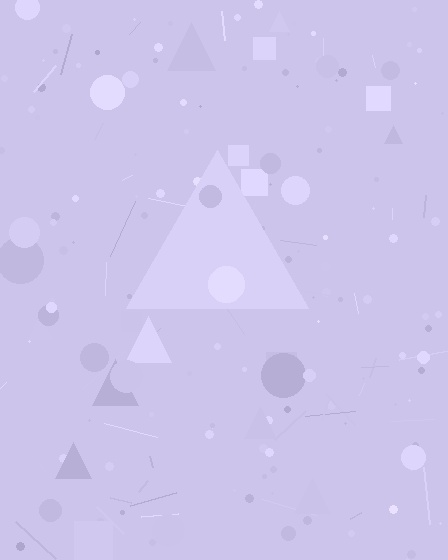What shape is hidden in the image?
A triangle is hidden in the image.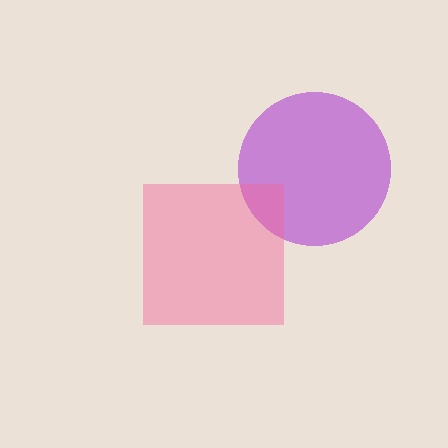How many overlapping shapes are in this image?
There are 2 overlapping shapes in the image.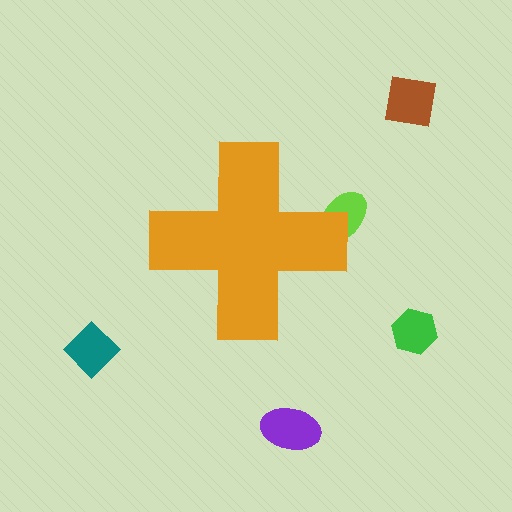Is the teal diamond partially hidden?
No, the teal diamond is fully visible.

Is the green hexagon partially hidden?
No, the green hexagon is fully visible.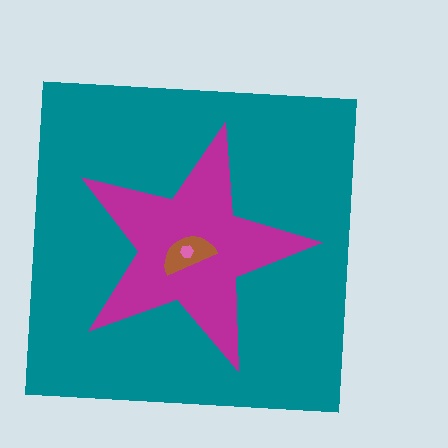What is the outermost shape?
The teal square.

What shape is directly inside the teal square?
The magenta star.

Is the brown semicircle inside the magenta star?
Yes.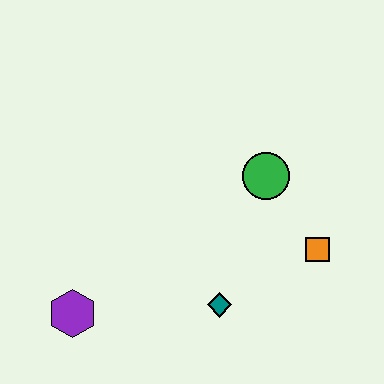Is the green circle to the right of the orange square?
No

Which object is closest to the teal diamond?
The orange square is closest to the teal diamond.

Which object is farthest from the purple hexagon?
The orange square is farthest from the purple hexagon.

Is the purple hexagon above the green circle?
No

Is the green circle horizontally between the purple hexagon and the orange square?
Yes